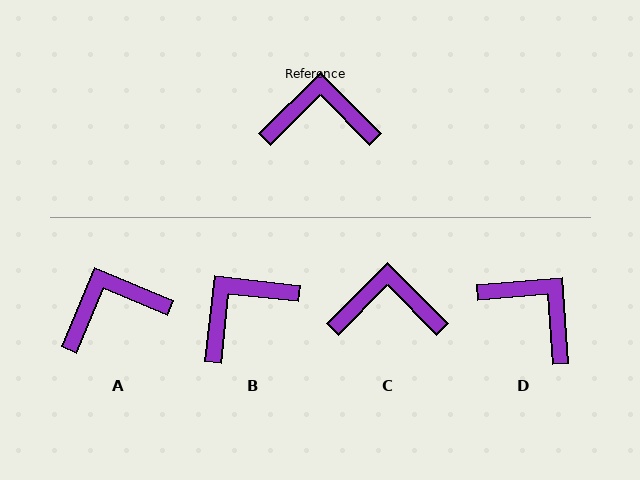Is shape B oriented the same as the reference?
No, it is off by about 39 degrees.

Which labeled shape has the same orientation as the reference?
C.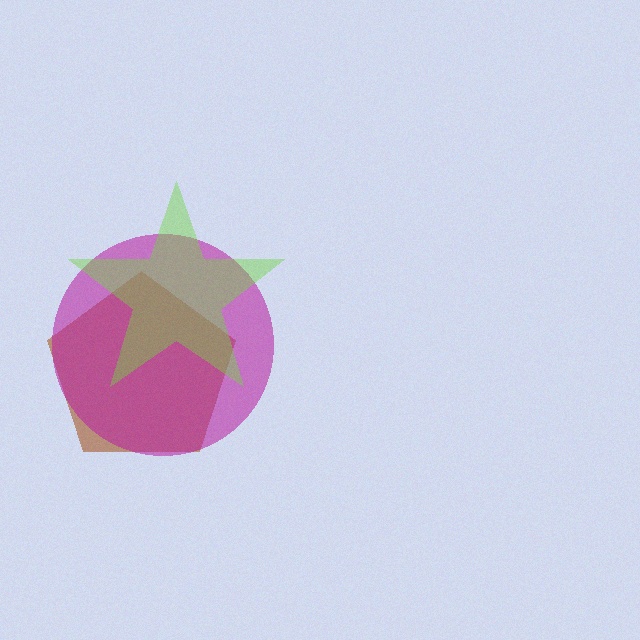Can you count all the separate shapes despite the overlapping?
Yes, there are 3 separate shapes.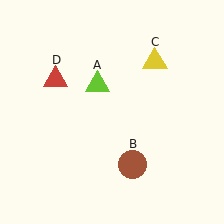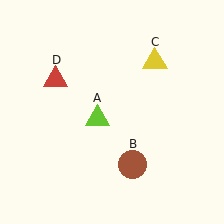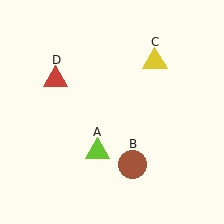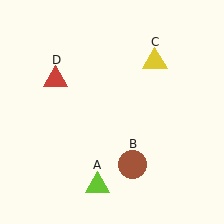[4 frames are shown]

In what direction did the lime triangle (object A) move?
The lime triangle (object A) moved down.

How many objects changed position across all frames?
1 object changed position: lime triangle (object A).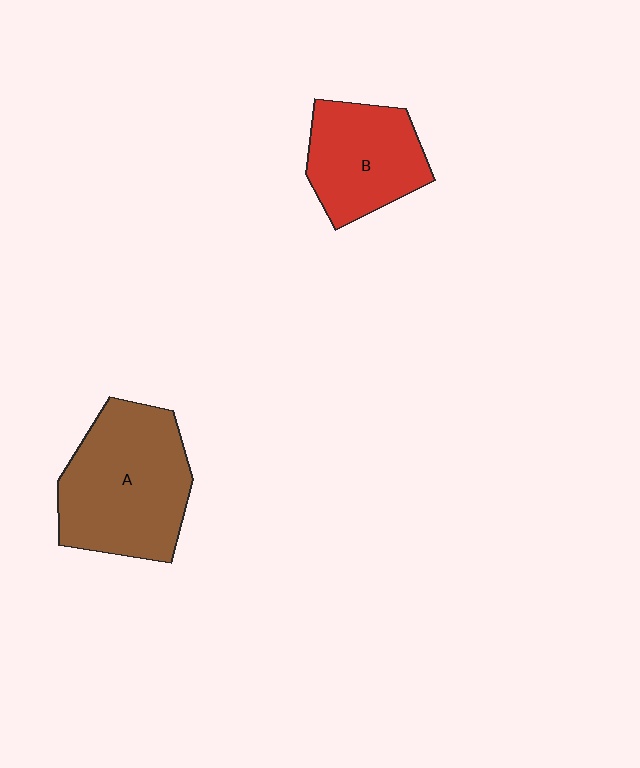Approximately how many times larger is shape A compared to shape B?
Approximately 1.5 times.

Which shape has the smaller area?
Shape B (red).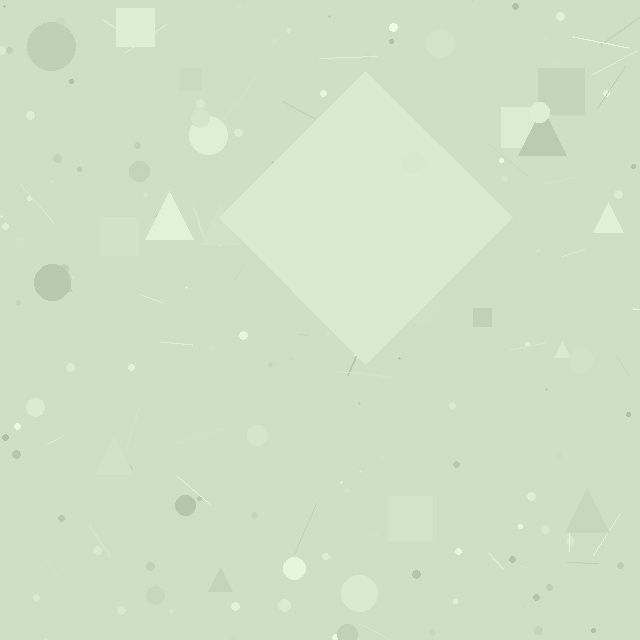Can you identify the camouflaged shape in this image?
The camouflaged shape is a diamond.